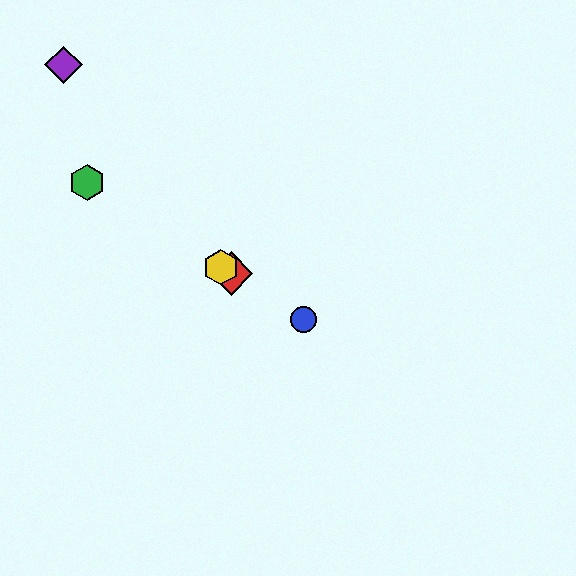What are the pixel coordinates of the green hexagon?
The green hexagon is at (87, 182).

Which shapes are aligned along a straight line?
The red diamond, the blue circle, the green hexagon, the yellow hexagon are aligned along a straight line.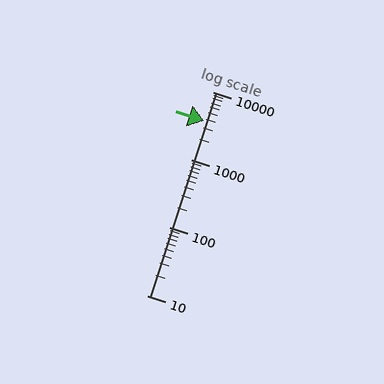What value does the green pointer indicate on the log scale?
The pointer indicates approximately 3700.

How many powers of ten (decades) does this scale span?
The scale spans 3 decades, from 10 to 10000.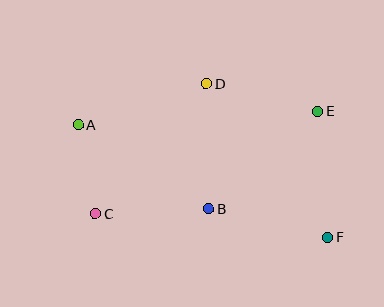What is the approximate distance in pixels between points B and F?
The distance between B and F is approximately 123 pixels.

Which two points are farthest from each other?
Points A and F are farthest from each other.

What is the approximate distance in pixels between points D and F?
The distance between D and F is approximately 196 pixels.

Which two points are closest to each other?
Points A and C are closest to each other.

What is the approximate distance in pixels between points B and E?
The distance between B and E is approximately 146 pixels.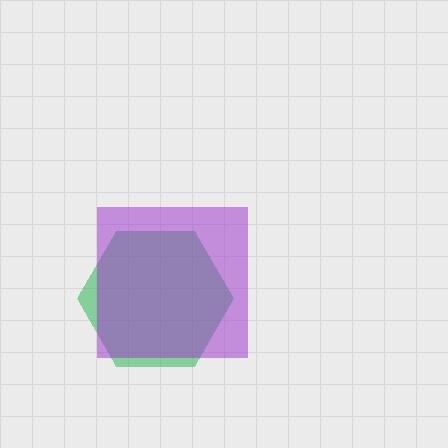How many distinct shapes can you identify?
There are 2 distinct shapes: a green hexagon, a purple square.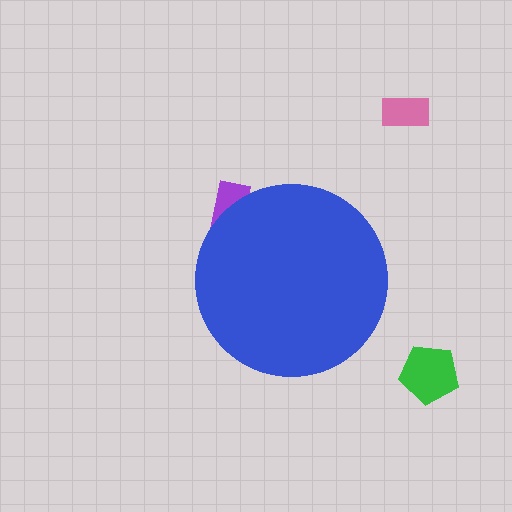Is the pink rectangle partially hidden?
No, the pink rectangle is fully visible.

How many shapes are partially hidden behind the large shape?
1 shape is partially hidden.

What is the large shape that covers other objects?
A blue circle.